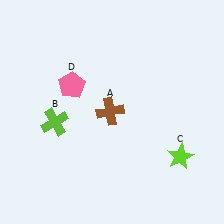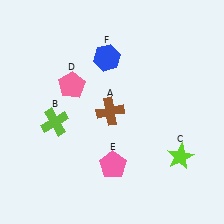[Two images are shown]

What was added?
A pink pentagon (E), a blue hexagon (F) were added in Image 2.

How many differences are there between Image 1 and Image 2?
There are 2 differences between the two images.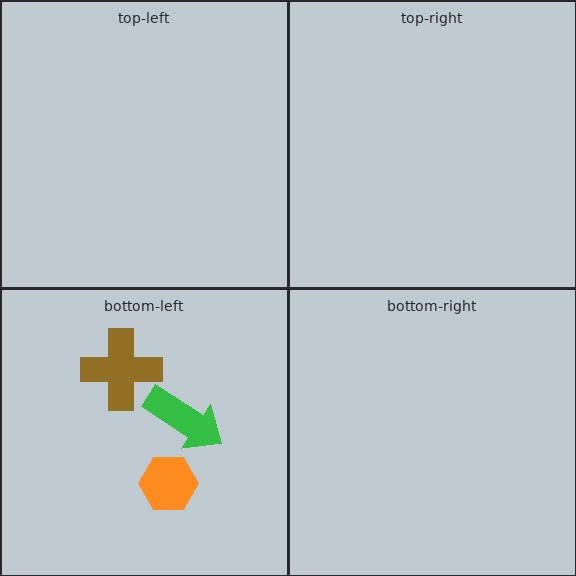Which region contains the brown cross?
The bottom-left region.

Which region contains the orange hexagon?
The bottom-left region.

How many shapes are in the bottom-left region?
3.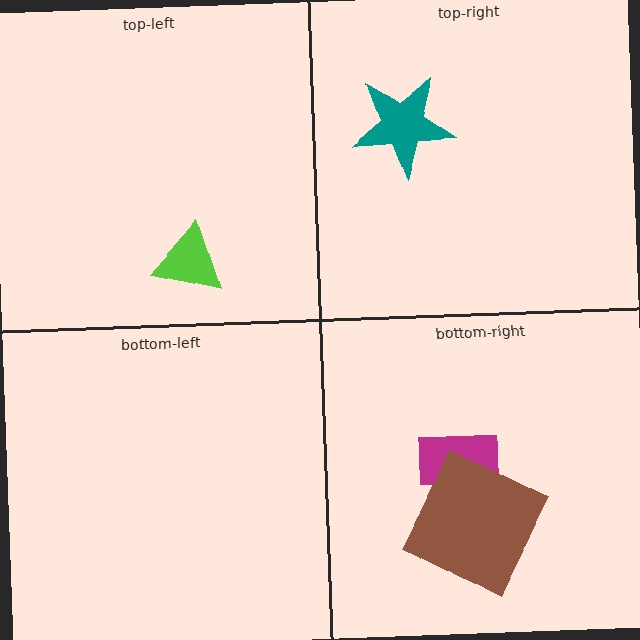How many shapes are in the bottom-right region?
2.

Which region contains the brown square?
The bottom-right region.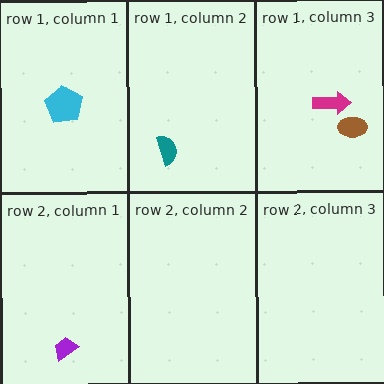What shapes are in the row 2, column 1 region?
The purple trapezoid.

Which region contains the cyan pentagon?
The row 1, column 1 region.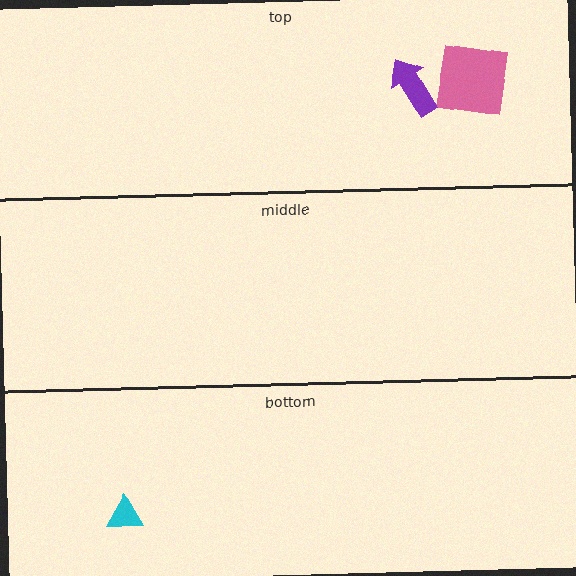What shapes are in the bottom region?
The cyan triangle.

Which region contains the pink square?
The top region.